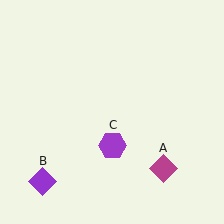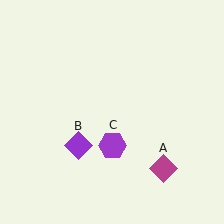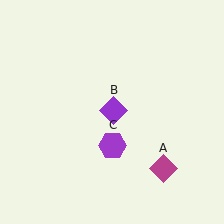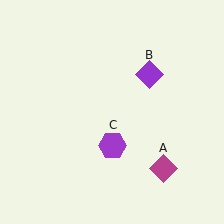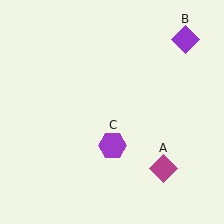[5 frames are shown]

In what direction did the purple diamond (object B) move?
The purple diamond (object B) moved up and to the right.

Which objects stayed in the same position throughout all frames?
Magenta diamond (object A) and purple hexagon (object C) remained stationary.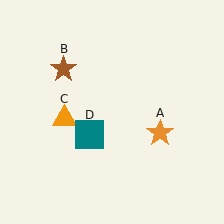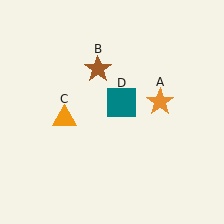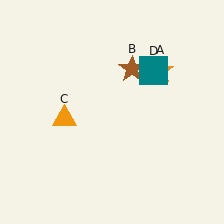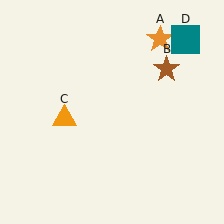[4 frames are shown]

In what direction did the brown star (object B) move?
The brown star (object B) moved right.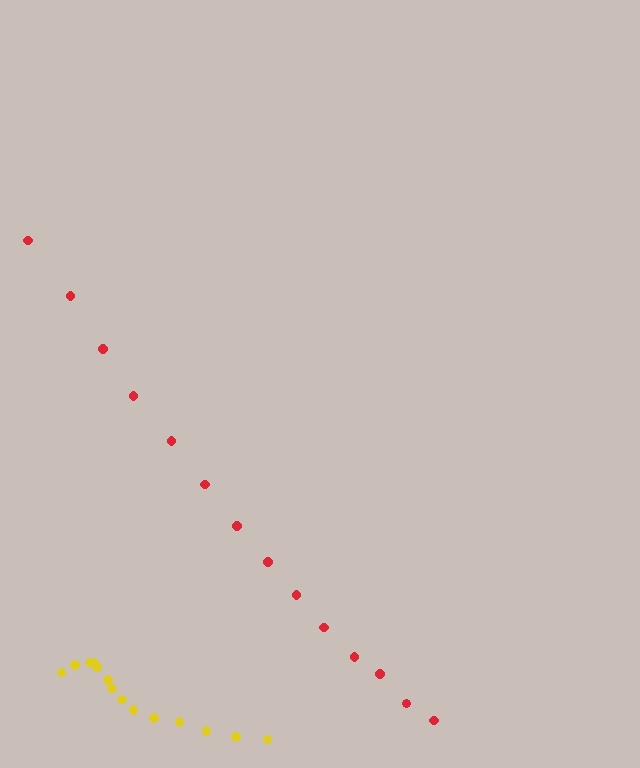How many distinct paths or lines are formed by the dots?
There are 2 distinct paths.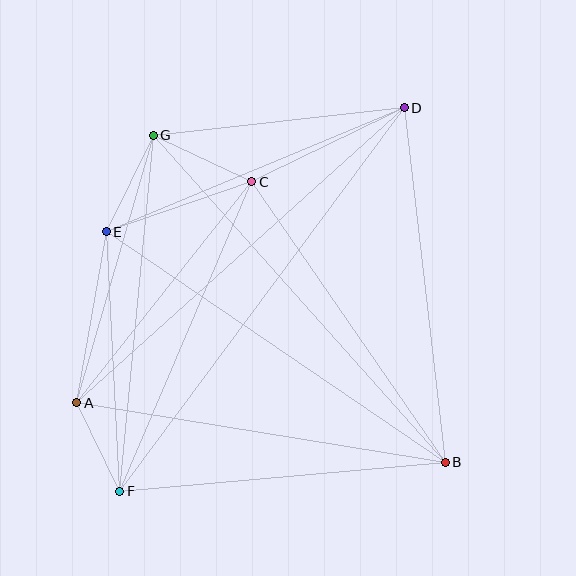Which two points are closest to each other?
Points A and F are closest to each other.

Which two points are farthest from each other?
Points D and F are farthest from each other.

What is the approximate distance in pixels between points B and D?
The distance between B and D is approximately 357 pixels.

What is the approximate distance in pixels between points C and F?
The distance between C and F is approximately 337 pixels.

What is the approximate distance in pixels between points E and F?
The distance between E and F is approximately 260 pixels.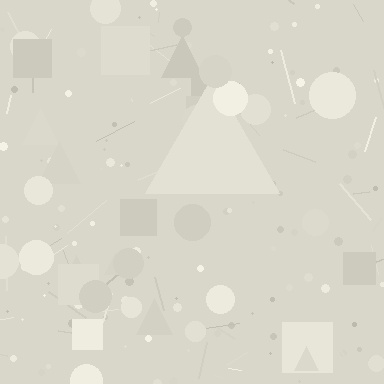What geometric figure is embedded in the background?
A triangle is embedded in the background.